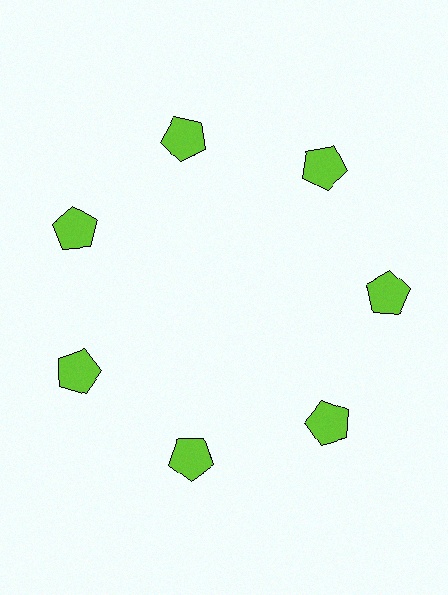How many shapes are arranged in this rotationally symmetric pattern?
There are 7 shapes, arranged in 7 groups of 1.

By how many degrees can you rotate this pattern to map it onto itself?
The pattern maps onto itself every 51 degrees of rotation.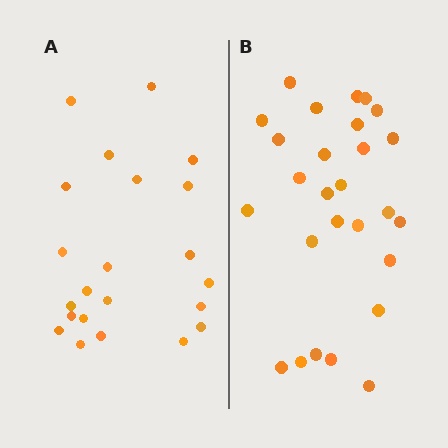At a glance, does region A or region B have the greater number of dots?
Region B (the right region) has more dots.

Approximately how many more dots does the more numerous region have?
Region B has about 5 more dots than region A.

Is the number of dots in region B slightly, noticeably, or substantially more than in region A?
Region B has only slightly more — the two regions are fairly close. The ratio is roughly 1.2 to 1.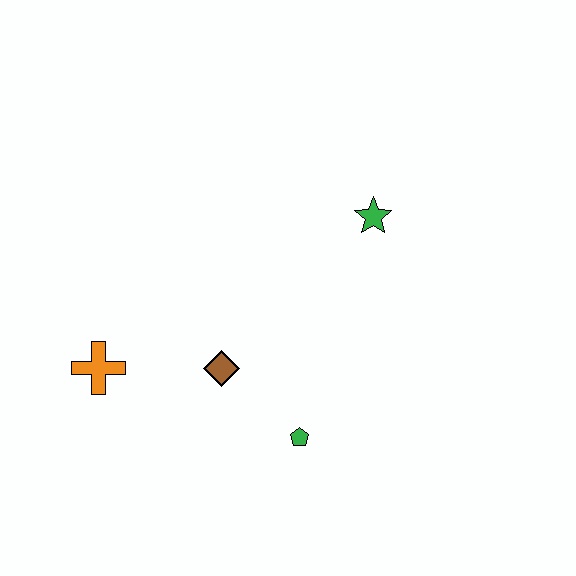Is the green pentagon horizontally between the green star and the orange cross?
Yes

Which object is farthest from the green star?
The orange cross is farthest from the green star.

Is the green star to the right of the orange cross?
Yes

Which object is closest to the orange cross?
The brown diamond is closest to the orange cross.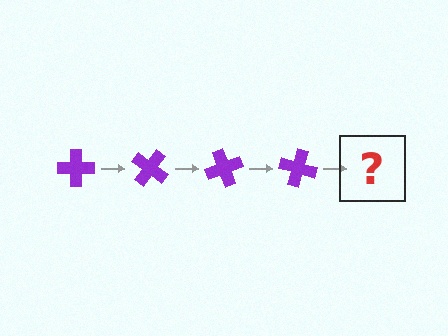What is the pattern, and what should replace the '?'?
The pattern is that the cross rotates 35 degrees each step. The '?' should be a purple cross rotated 140 degrees.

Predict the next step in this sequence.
The next step is a purple cross rotated 140 degrees.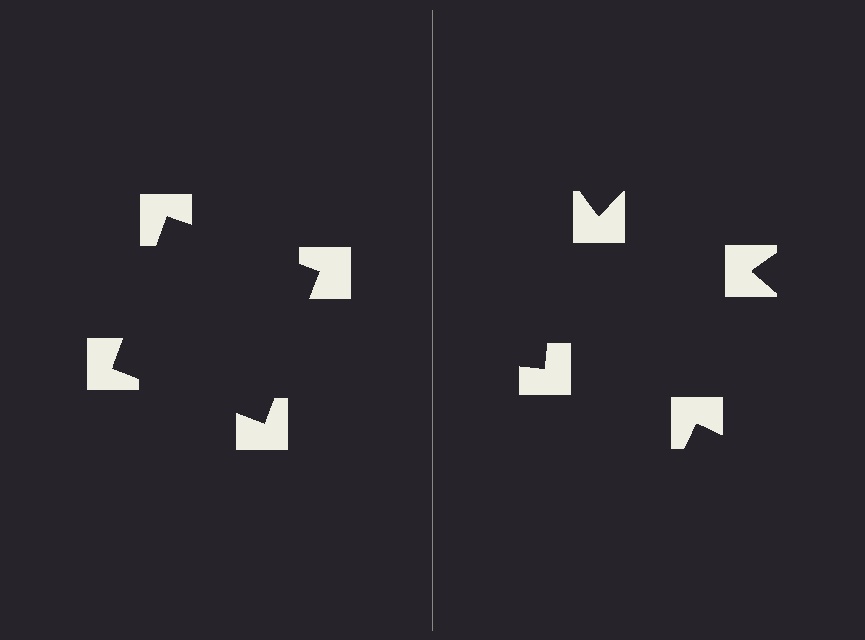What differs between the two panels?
The notched squares are positioned identically on both sides; only the wedge orientations differ. On the left they align to a square; on the right they are misaligned.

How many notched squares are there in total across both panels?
8 — 4 on each side.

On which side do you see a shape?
An illusory square appears on the left side. On the right side the wedge cuts are rotated, so no coherent shape forms.